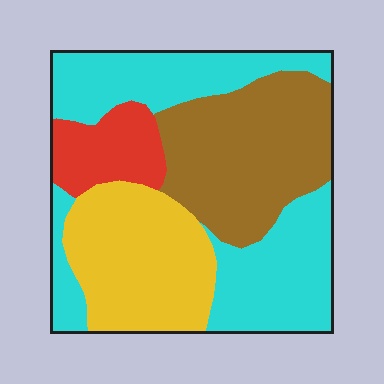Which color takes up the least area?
Red, at roughly 10%.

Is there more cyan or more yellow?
Cyan.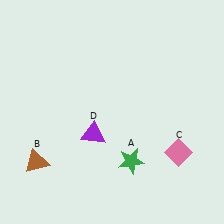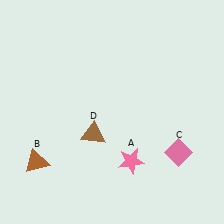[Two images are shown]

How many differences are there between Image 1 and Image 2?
There are 2 differences between the two images.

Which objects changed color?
A changed from green to pink. D changed from purple to brown.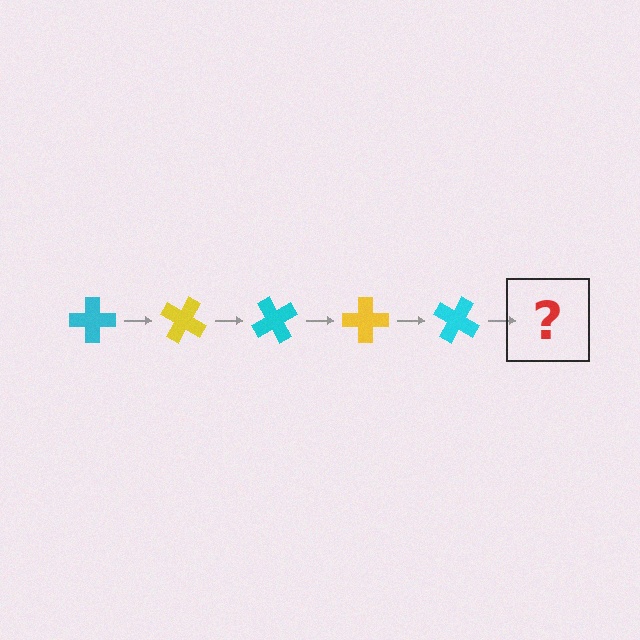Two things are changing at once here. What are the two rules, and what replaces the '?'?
The two rules are that it rotates 30 degrees each step and the color cycles through cyan and yellow. The '?' should be a yellow cross, rotated 150 degrees from the start.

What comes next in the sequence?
The next element should be a yellow cross, rotated 150 degrees from the start.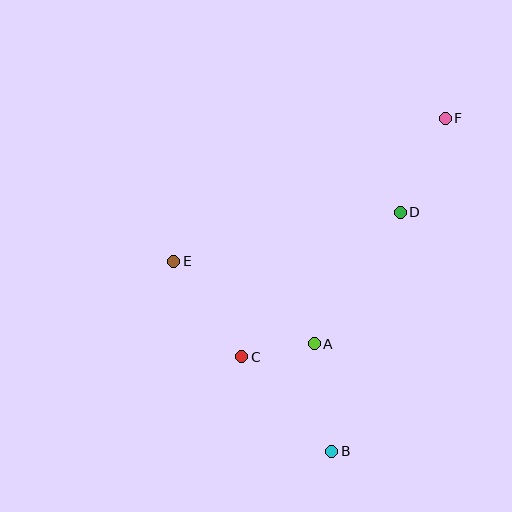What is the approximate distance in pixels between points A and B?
The distance between A and B is approximately 109 pixels.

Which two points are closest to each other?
Points A and C are closest to each other.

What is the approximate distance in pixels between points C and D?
The distance between C and D is approximately 214 pixels.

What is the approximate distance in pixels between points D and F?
The distance between D and F is approximately 104 pixels.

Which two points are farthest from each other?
Points B and F are farthest from each other.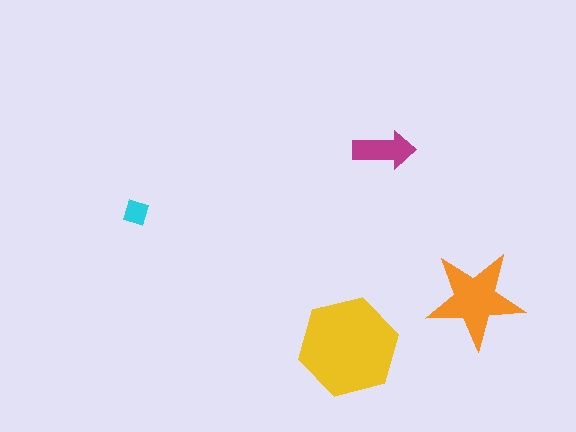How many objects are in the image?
There are 4 objects in the image.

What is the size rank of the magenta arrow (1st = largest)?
3rd.